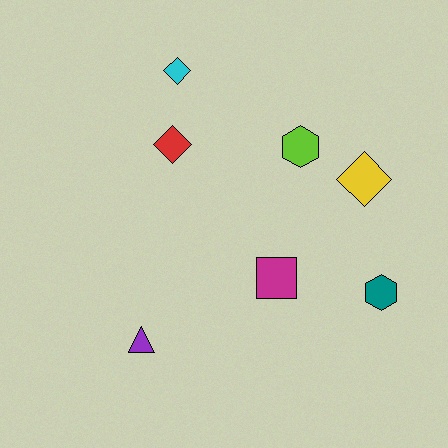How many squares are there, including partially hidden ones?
There is 1 square.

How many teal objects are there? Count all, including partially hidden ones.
There is 1 teal object.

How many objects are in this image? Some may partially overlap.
There are 7 objects.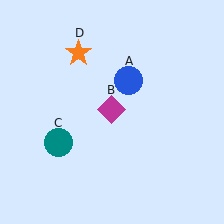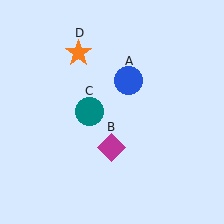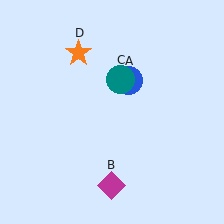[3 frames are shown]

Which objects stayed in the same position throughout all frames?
Blue circle (object A) and orange star (object D) remained stationary.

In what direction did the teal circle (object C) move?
The teal circle (object C) moved up and to the right.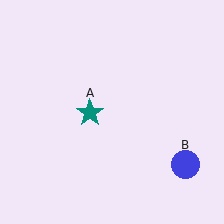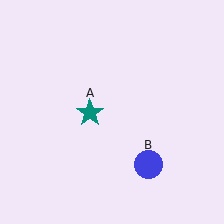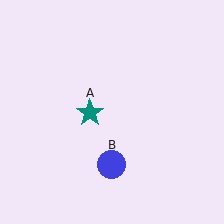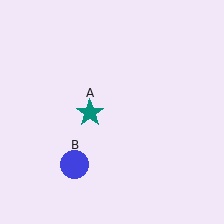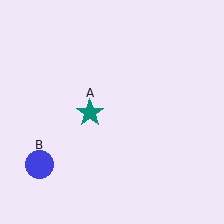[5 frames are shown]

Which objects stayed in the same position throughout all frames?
Teal star (object A) remained stationary.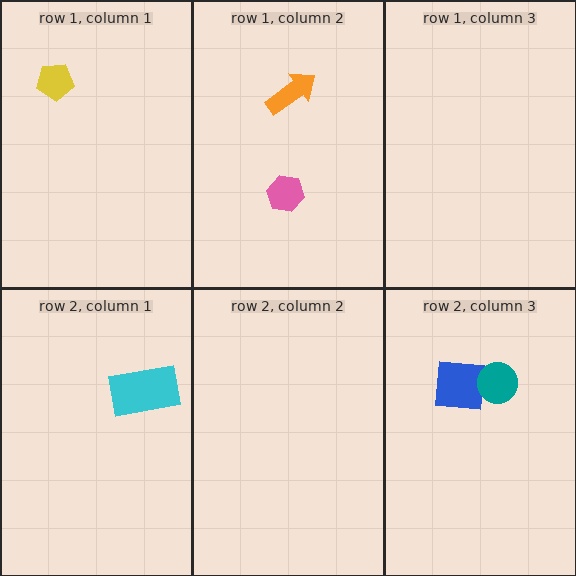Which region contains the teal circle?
The row 2, column 3 region.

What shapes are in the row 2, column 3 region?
The blue square, the teal circle.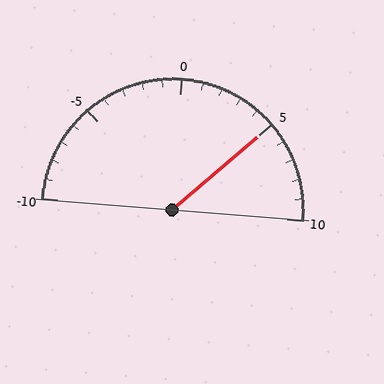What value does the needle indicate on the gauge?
The needle indicates approximately 5.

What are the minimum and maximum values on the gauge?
The gauge ranges from -10 to 10.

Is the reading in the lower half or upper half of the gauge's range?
The reading is in the upper half of the range (-10 to 10).